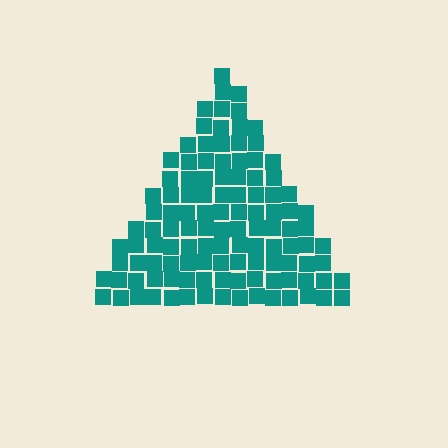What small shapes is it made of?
It is made of small squares.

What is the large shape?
The large shape is a triangle.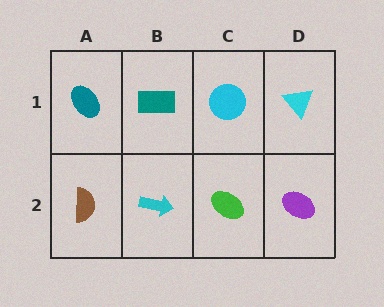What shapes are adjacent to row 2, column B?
A teal rectangle (row 1, column B), a brown semicircle (row 2, column A), a green ellipse (row 2, column C).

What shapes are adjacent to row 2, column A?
A teal ellipse (row 1, column A), a cyan arrow (row 2, column B).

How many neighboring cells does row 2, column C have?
3.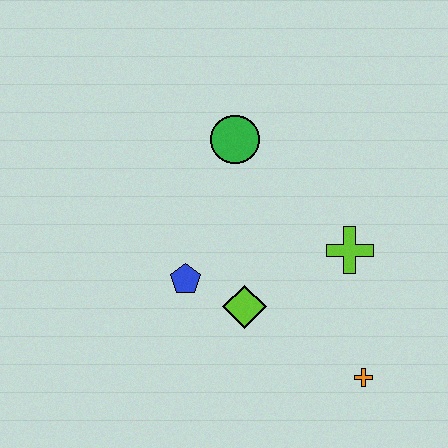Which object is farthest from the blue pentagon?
The orange cross is farthest from the blue pentagon.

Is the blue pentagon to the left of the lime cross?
Yes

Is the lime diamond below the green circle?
Yes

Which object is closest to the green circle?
The blue pentagon is closest to the green circle.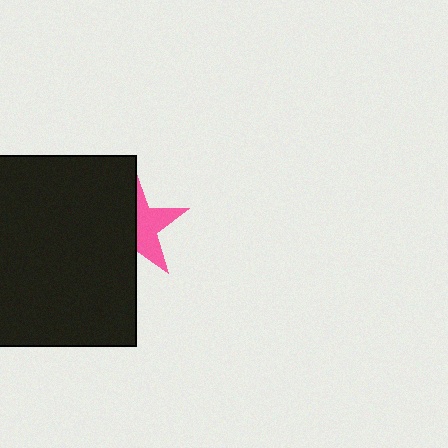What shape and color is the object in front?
The object in front is a black rectangle.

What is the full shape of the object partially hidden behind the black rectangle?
The partially hidden object is a pink star.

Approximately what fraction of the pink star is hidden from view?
Roughly 56% of the pink star is hidden behind the black rectangle.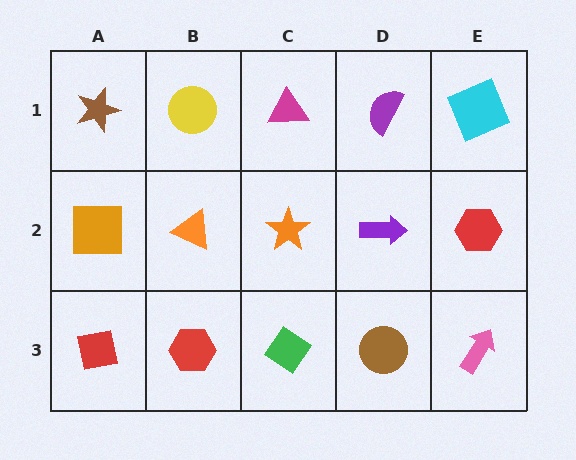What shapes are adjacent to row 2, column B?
A yellow circle (row 1, column B), a red hexagon (row 3, column B), an orange square (row 2, column A), an orange star (row 2, column C).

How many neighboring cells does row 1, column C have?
3.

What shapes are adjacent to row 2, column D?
A purple semicircle (row 1, column D), a brown circle (row 3, column D), an orange star (row 2, column C), a red hexagon (row 2, column E).